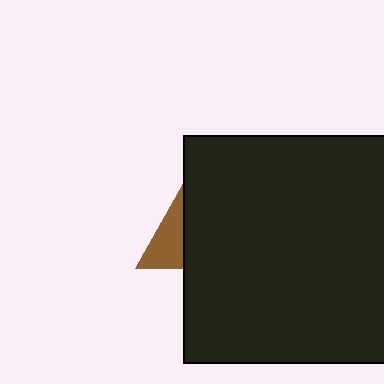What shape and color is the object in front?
The object in front is a black rectangle.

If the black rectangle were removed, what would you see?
You would see the complete brown triangle.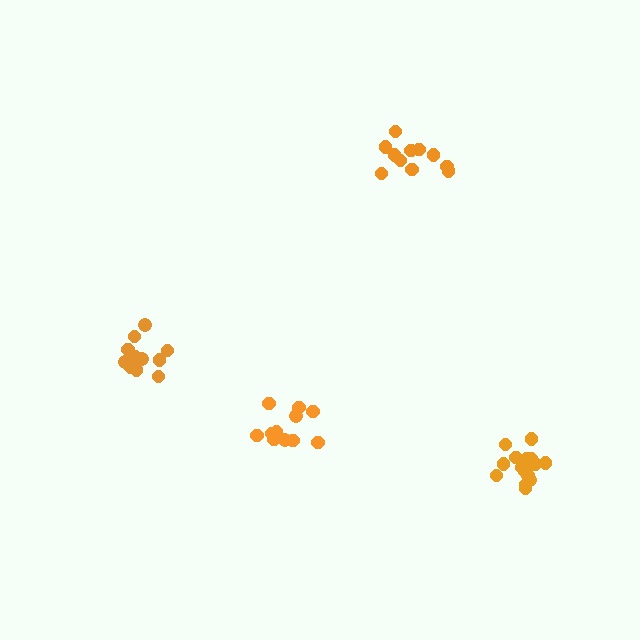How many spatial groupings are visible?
There are 4 spatial groupings.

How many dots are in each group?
Group 1: 11 dots, Group 2: 11 dots, Group 3: 16 dots, Group 4: 11 dots (49 total).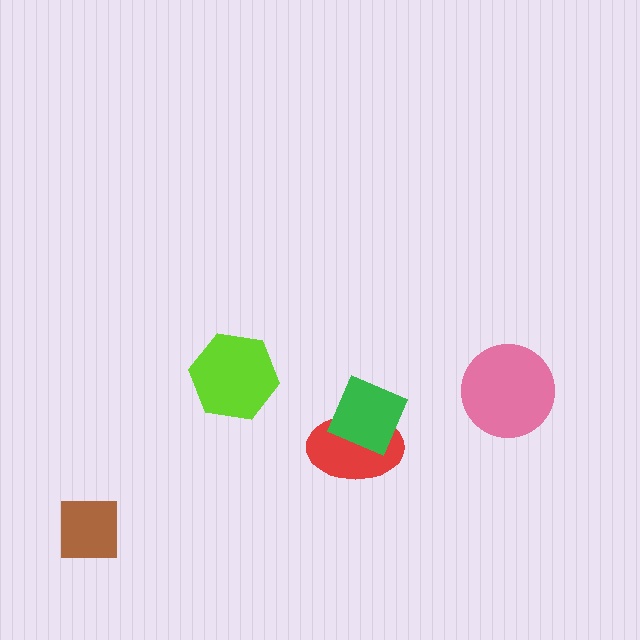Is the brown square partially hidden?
No, no other shape covers it.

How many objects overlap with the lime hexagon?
0 objects overlap with the lime hexagon.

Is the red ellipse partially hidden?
Yes, it is partially covered by another shape.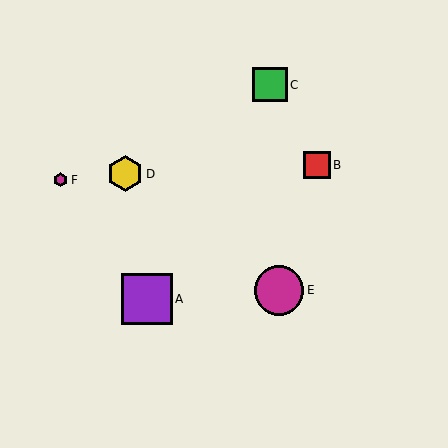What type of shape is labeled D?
Shape D is a yellow hexagon.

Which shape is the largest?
The purple square (labeled A) is the largest.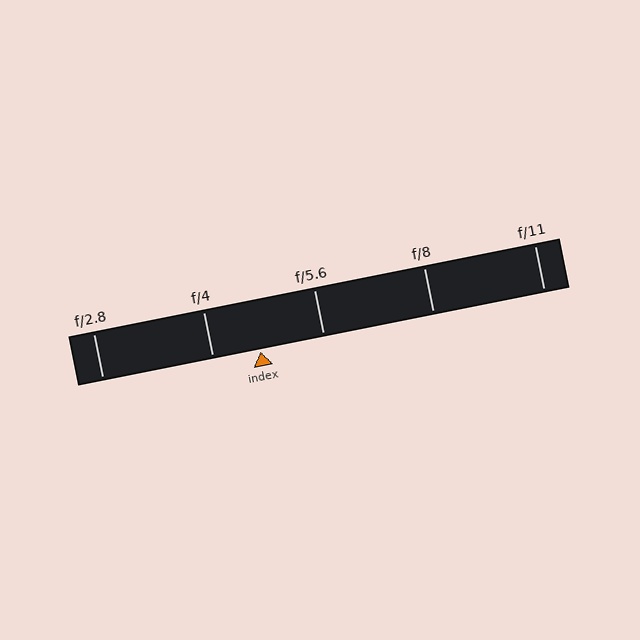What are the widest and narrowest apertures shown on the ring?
The widest aperture shown is f/2.8 and the narrowest is f/11.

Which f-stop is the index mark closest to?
The index mark is closest to f/4.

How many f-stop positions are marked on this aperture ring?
There are 5 f-stop positions marked.